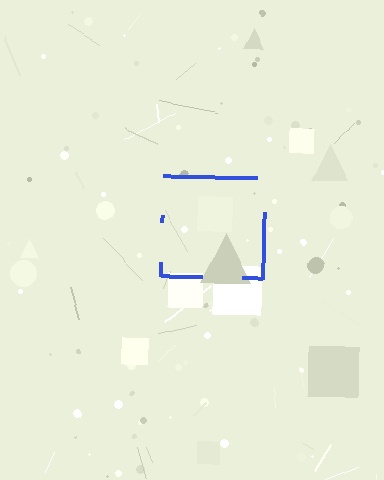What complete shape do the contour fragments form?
The contour fragments form a square.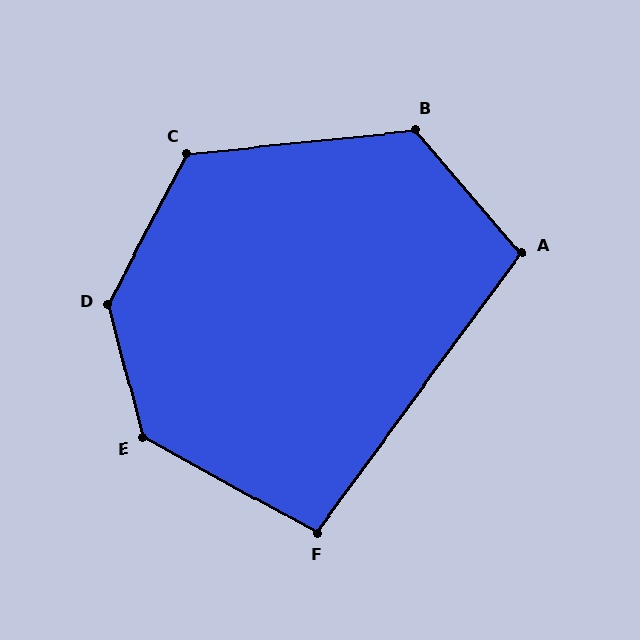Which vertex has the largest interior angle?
D, at approximately 138 degrees.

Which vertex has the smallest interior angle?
F, at approximately 98 degrees.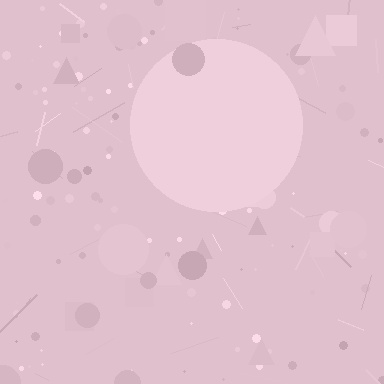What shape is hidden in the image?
A circle is hidden in the image.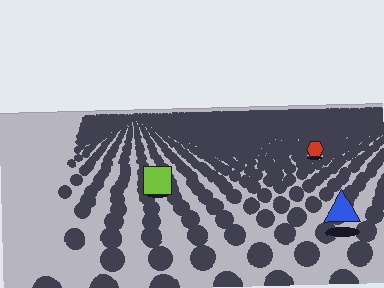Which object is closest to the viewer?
The blue triangle is closest. The texture marks near it are larger and more spread out.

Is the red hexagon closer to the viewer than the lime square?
No. The lime square is closer — you can tell from the texture gradient: the ground texture is coarser near it.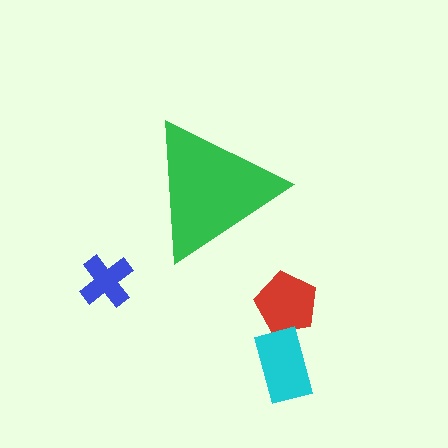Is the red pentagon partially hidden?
No, the red pentagon is fully visible.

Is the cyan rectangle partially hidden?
No, the cyan rectangle is fully visible.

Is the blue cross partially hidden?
No, the blue cross is fully visible.